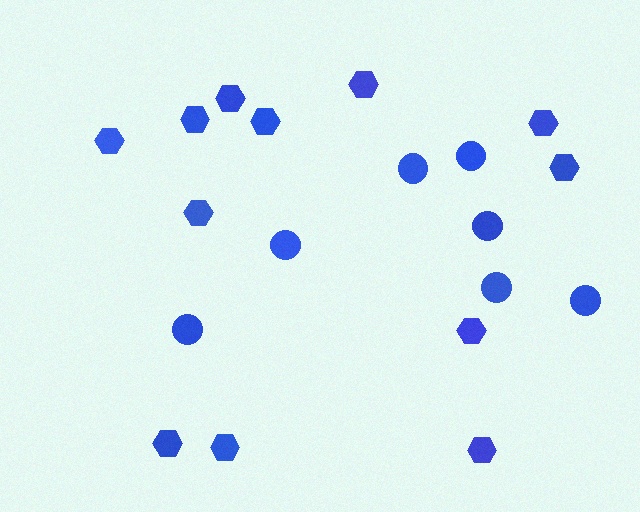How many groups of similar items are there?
There are 2 groups: one group of hexagons (12) and one group of circles (7).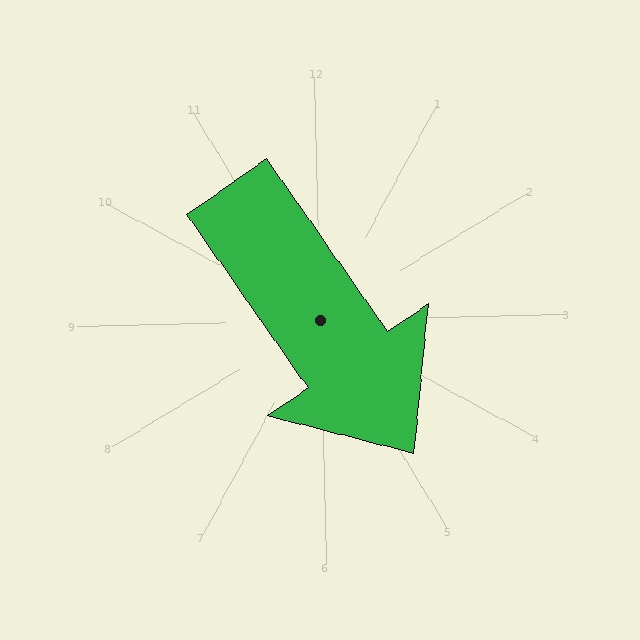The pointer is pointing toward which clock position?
Roughly 5 o'clock.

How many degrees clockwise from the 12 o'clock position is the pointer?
Approximately 146 degrees.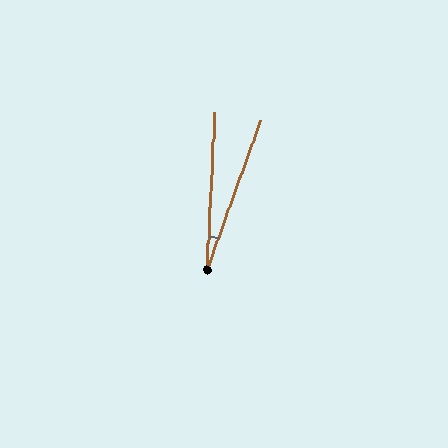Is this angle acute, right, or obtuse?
It is acute.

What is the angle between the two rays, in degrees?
Approximately 17 degrees.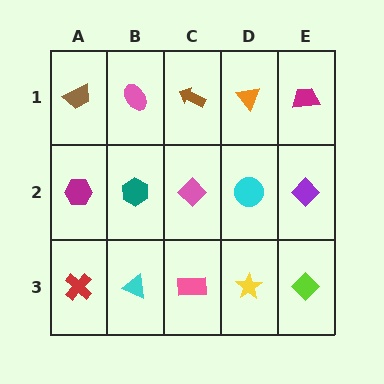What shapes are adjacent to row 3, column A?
A magenta hexagon (row 2, column A), a cyan triangle (row 3, column B).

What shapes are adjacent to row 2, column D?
An orange triangle (row 1, column D), a yellow star (row 3, column D), a pink diamond (row 2, column C), a purple diamond (row 2, column E).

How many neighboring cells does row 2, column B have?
4.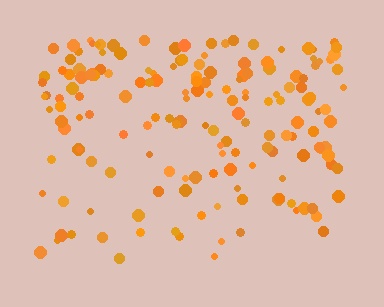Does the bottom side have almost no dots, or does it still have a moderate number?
Still a moderate number, just noticeably fewer than the top.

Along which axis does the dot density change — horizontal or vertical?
Vertical.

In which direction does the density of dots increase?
From bottom to top, with the top side densest.